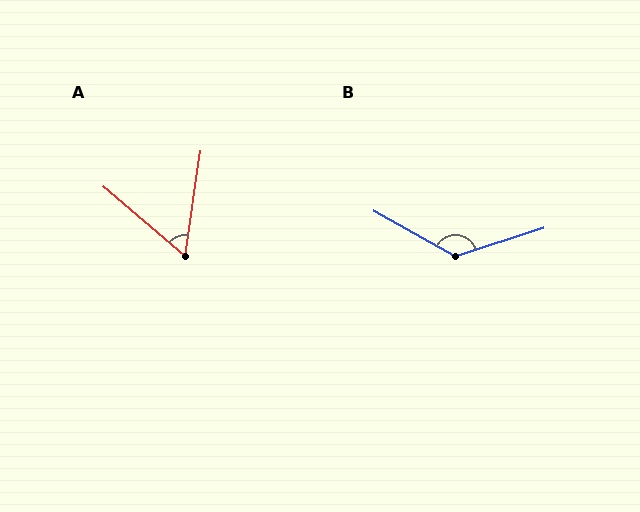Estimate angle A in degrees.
Approximately 58 degrees.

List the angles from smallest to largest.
A (58°), B (133°).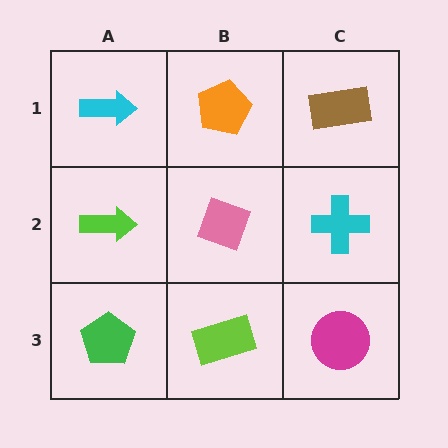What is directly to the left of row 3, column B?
A green pentagon.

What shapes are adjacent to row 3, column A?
A lime arrow (row 2, column A), a lime rectangle (row 3, column B).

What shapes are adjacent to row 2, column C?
A brown rectangle (row 1, column C), a magenta circle (row 3, column C), a pink diamond (row 2, column B).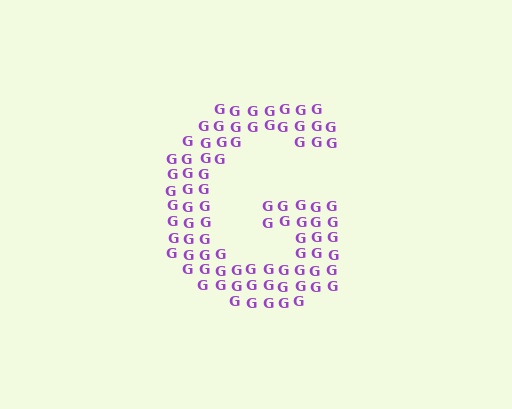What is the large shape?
The large shape is the letter G.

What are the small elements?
The small elements are letter G's.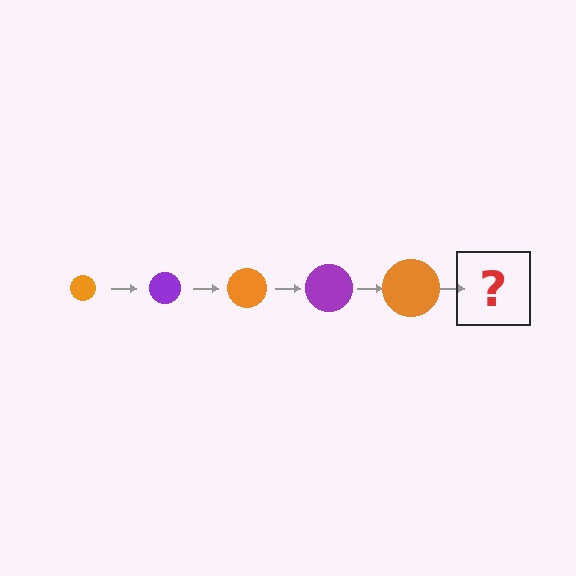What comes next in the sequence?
The next element should be a purple circle, larger than the previous one.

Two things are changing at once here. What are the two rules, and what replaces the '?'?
The two rules are that the circle grows larger each step and the color cycles through orange and purple. The '?' should be a purple circle, larger than the previous one.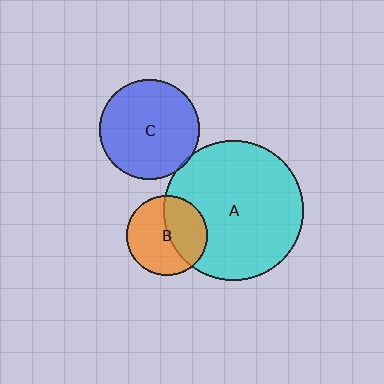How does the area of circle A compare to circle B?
Approximately 3.0 times.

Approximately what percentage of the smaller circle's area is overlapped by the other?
Approximately 40%.